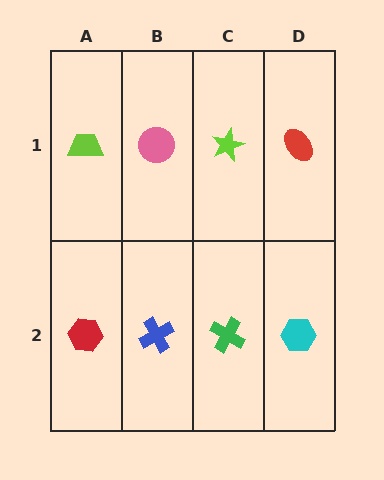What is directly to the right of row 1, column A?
A pink circle.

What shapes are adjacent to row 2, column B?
A pink circle (row 1, column B), a red hexagon (row 2, column A), a green cross (row 2, column C).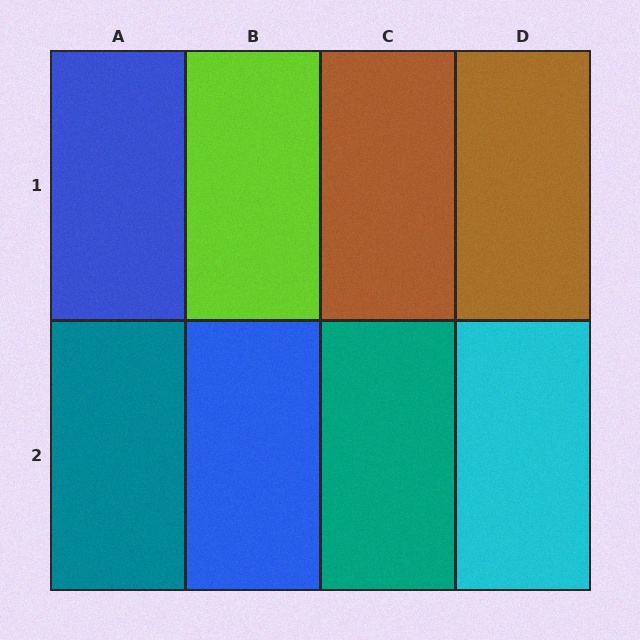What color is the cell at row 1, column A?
Blue.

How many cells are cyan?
1 cell is cyan.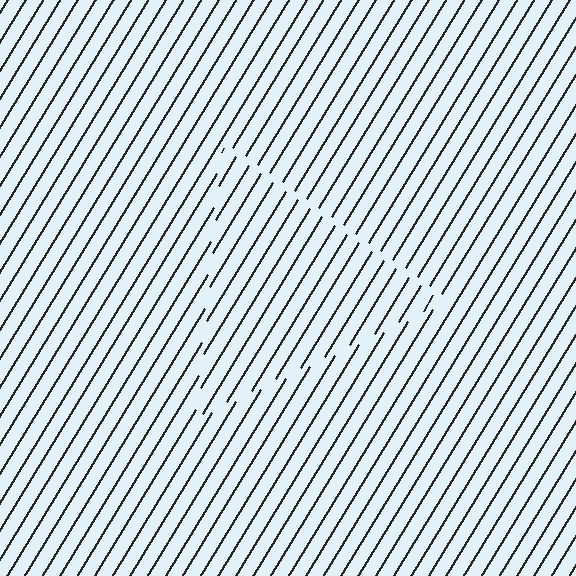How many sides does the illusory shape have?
3 sides — the line-ends trace a triangle.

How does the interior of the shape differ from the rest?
The interior of the shape contains the same grating, shifted by half a period — the contour is defined by the phase discontinuity where line-ends from the inner and outer gratings abut.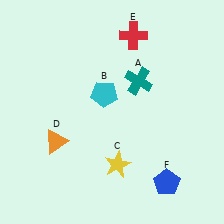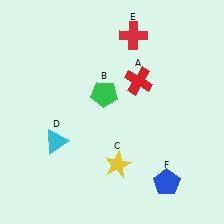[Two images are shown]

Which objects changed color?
A changed from teal to red. B changed from cyan to green. D changed from orange to cyan.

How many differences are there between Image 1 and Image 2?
There are 3 differences between the two images.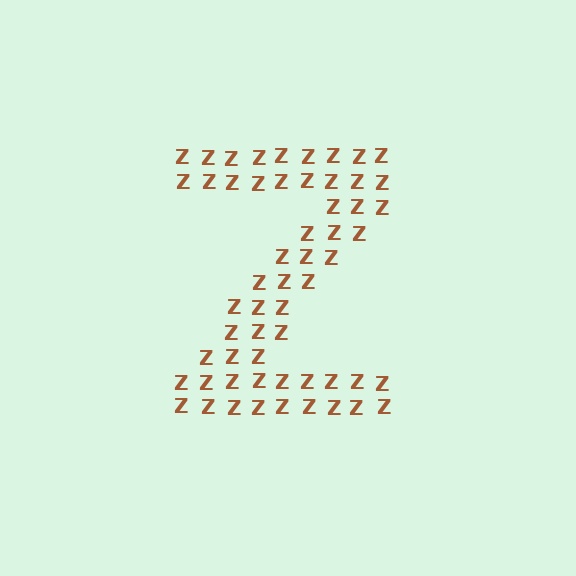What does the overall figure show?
The overall figure shows the letter Z.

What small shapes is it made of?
It is made of small letter Z's.